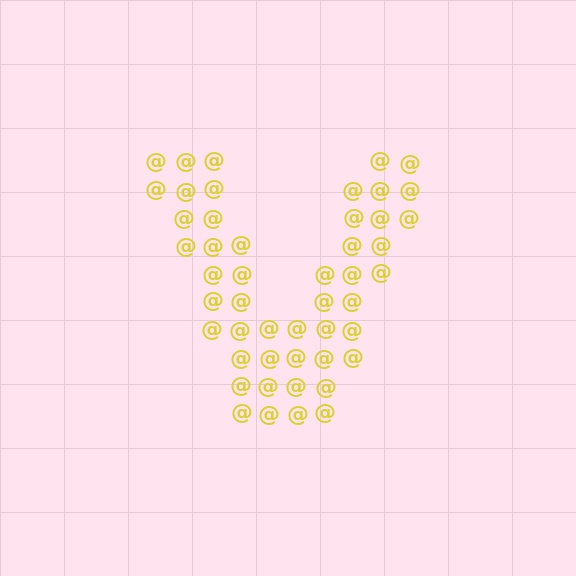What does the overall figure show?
The overall figure shows the letter V.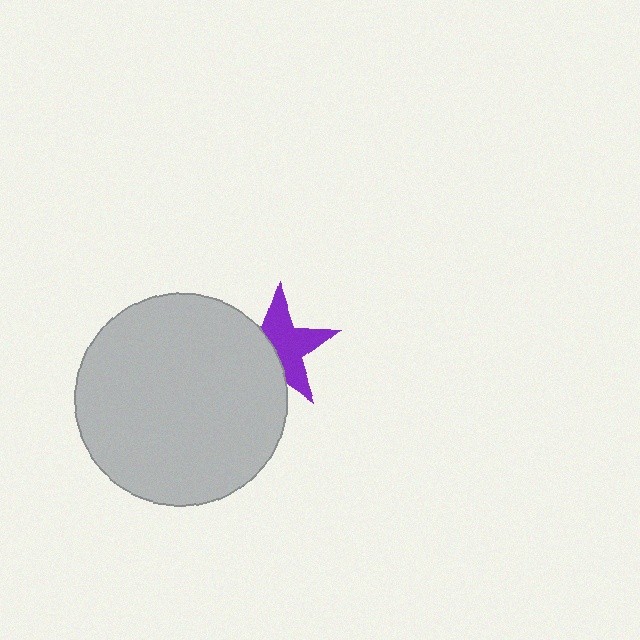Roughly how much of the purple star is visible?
About half of it is visible (roughly 58%).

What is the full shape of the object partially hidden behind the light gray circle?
The partially hidden object is a purple star.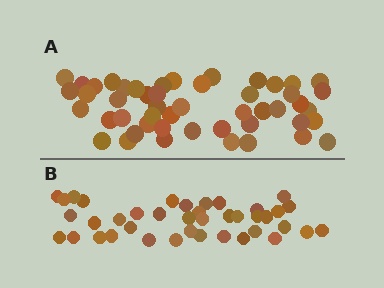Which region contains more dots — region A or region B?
Region A (the top region) has more dots.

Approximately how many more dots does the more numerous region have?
Region A has roughly 8 or so more dots than region B.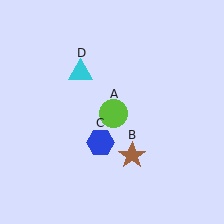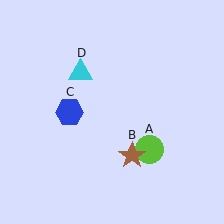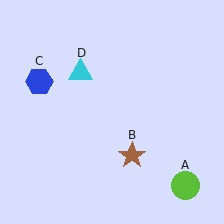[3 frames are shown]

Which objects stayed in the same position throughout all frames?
Brown star (object B) and cyan triangle (object D) remained stationary.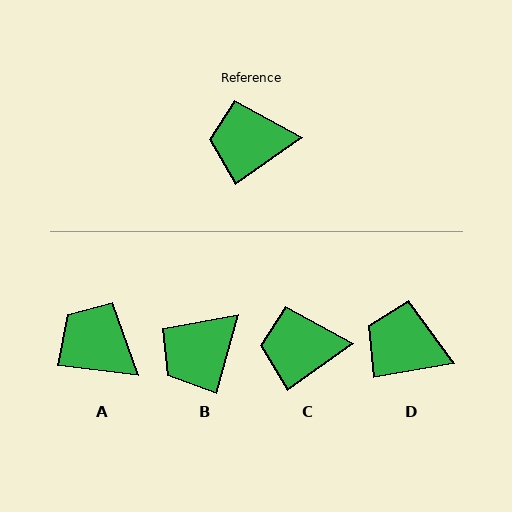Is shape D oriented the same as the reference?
No, it is off by about 25 degrees.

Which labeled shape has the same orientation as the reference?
C.